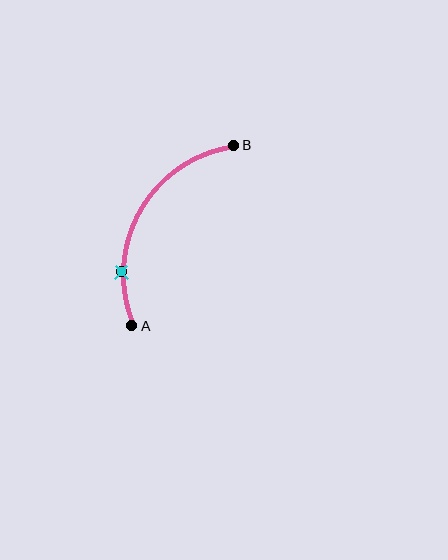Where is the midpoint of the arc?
The arc midpoint is the point on the curve farthest from the straight line joining A and B. It sits to the left of that line.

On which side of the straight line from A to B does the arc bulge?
The arc bulges to the left of the straight line connecting A and B.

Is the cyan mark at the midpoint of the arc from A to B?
No. The cyan mark lies on the arc but is closer to endpoint A. The arc midpoint would be at the point on the curve equidistant along the arc from both A and B.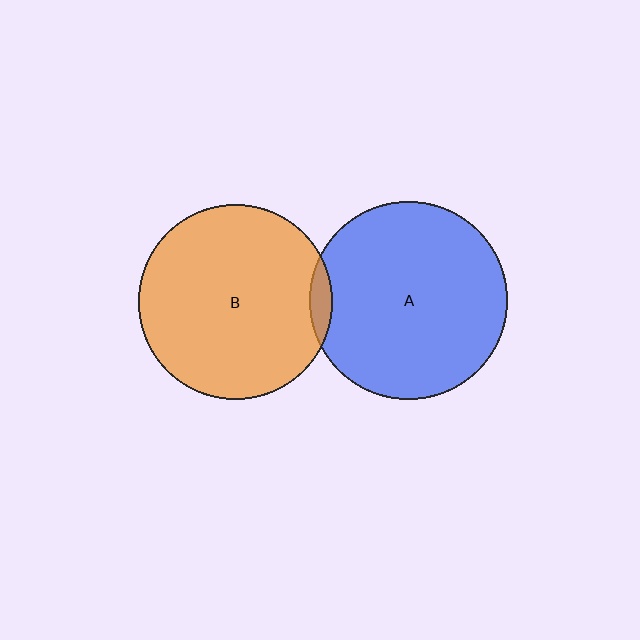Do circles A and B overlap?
Yes.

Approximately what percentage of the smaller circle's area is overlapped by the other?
Approximately 5%.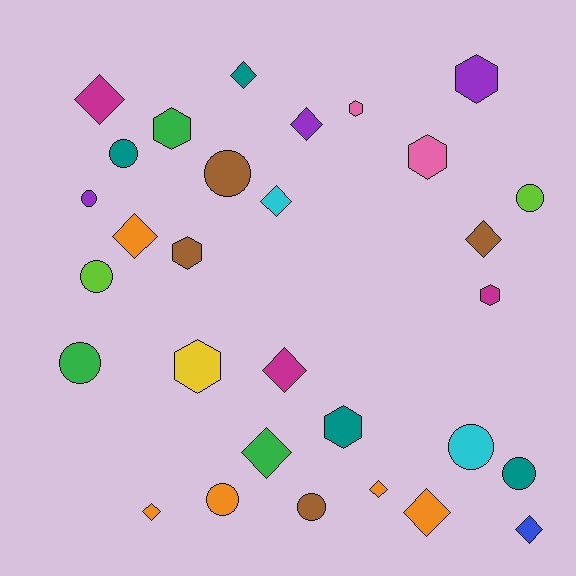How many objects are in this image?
There are 30 objects.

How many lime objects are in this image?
There are 2 lime objects.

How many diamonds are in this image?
There are 12 diamonds.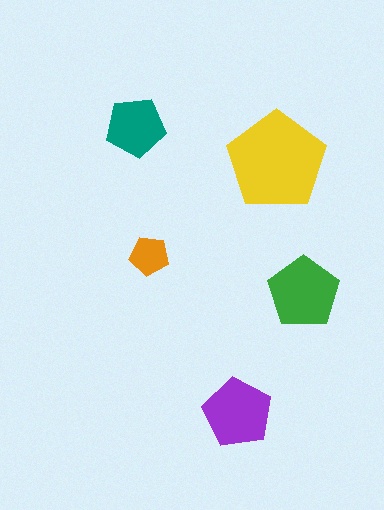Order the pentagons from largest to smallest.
the yellow one, the green one, the purple one, the teal one, the orange one.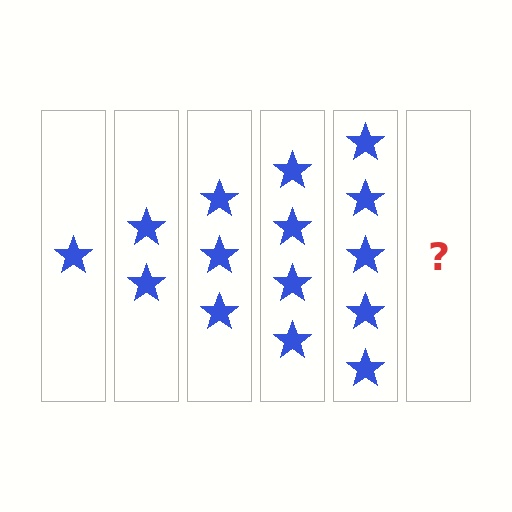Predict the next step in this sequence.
The next step is 6 stars.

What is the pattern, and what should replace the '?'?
The pattern is that each step adds one more star. The '?' should be 6 stars.